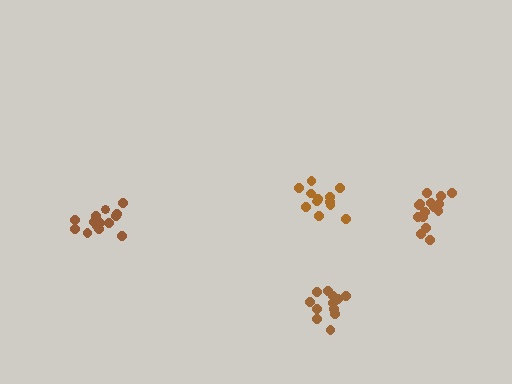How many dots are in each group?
Group 1: 12 dots, Group 2: 12 dots, Group 3: 15 dots, Group 4: 15 dots (54 total).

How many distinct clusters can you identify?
There are 4 distinct clusters.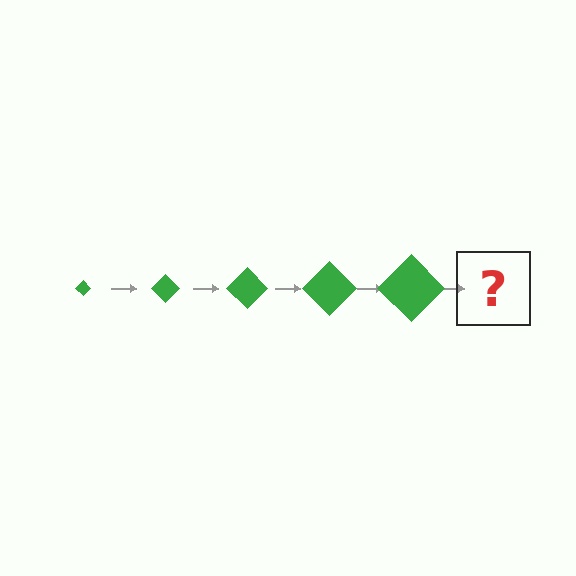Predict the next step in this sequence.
The next step is a green diamond, larger than the previous one.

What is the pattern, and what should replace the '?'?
The pattern is that the diamond gets progressively larger each step. The '?' should be a green diamond, larger than the previous one.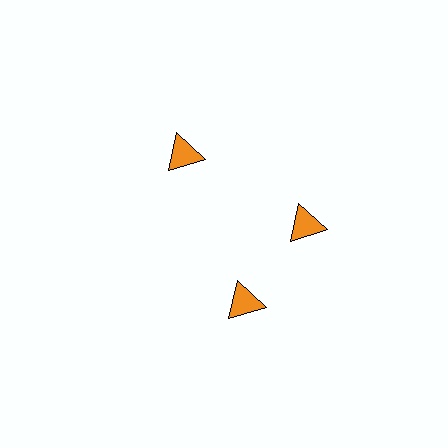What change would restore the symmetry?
The symmetry would be restored by rotating it back into even spacing with its neighbors so that all 3 triangles sit at equal angles and equal distance from the center.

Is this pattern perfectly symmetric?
No. The 3 orange triangles are arranged in a ring, but one element near the 7 o'clock position is rotated out of alignment along the ring, breaking the 3-fold rotational symmetry.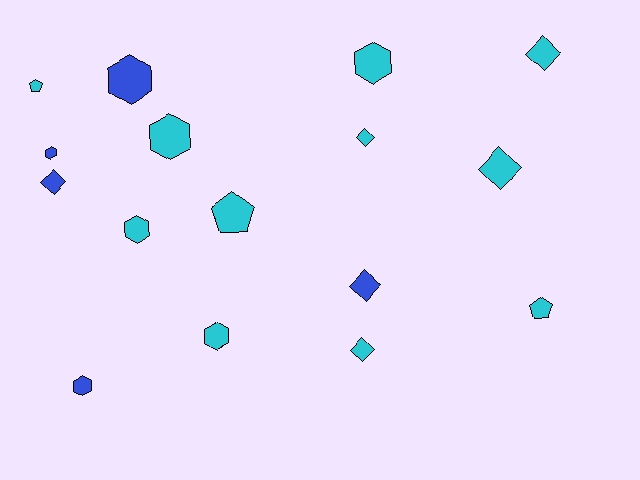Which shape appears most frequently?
Hexagon, with 7 objects.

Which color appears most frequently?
Cyan, with 11 objects.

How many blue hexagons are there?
There are 3 blue hexagons.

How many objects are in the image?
There are 16 objects.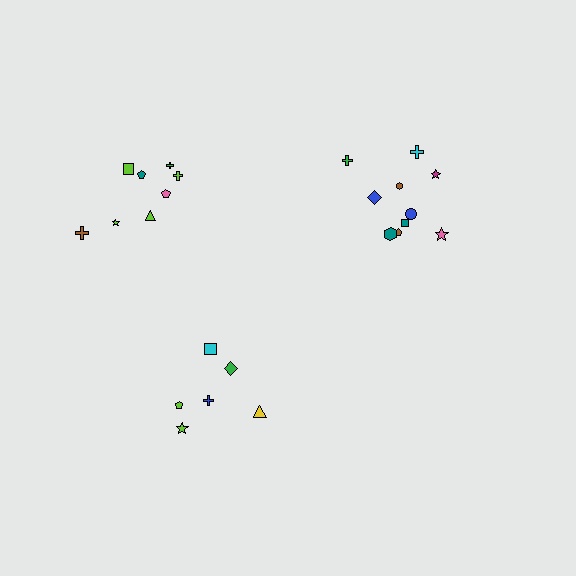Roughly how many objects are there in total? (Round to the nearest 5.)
Roughly 25 objects in total.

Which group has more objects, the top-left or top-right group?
The top-right group.